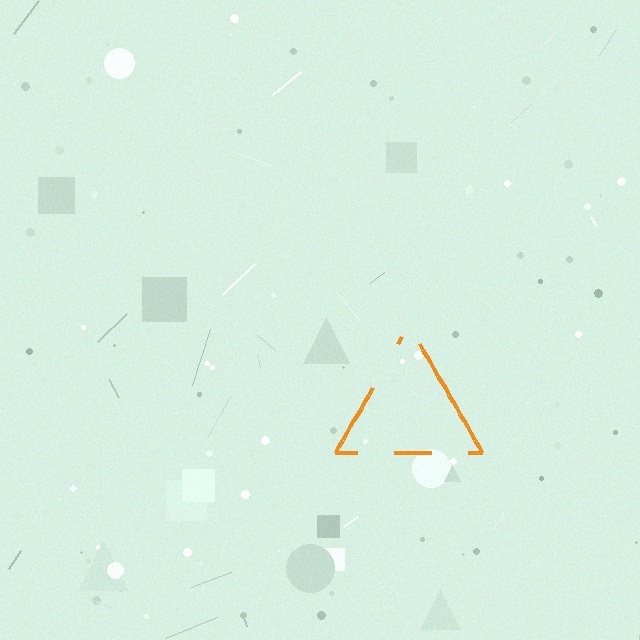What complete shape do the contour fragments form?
The contour fragments form a triangle.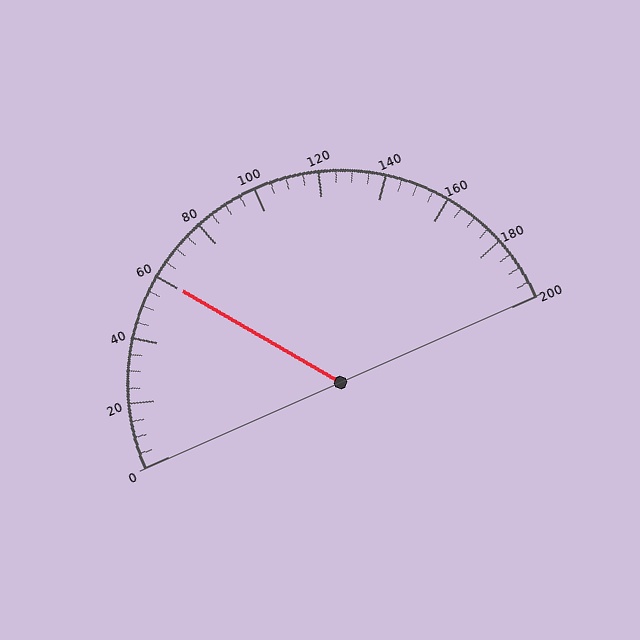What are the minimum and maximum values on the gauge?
The gauge ranges from 0 to 200.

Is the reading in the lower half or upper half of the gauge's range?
The reading is in the lower half of the range (0 to 200).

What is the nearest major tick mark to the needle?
The nearest major tick mark is 60.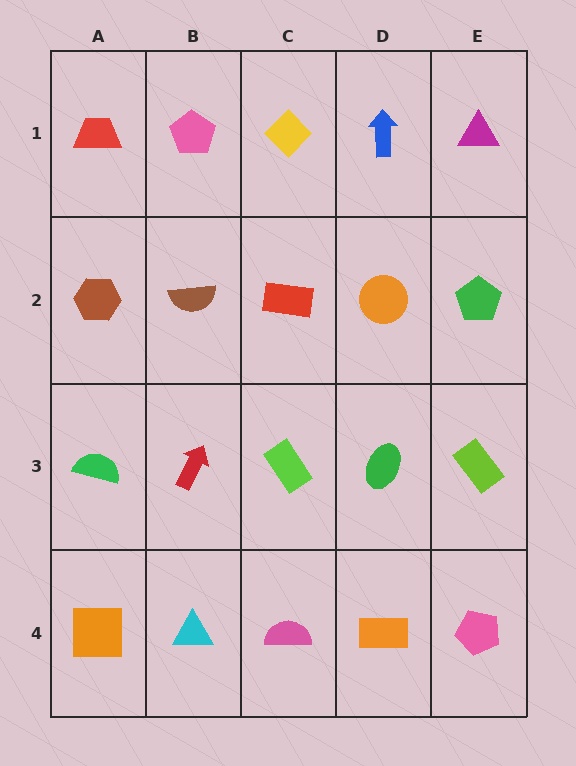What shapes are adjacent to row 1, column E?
A green pentagon (row 2, column E), a blue arrow (row 1, column D).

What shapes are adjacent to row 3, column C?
A red rectangle (row 2, column C), a pink semicircle (row 4, column C), a red arrow (row 3, column B), a green ellipse (row 3, column D).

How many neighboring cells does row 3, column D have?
4.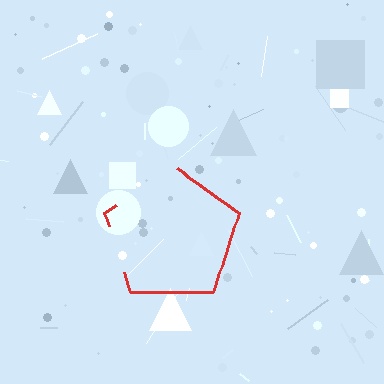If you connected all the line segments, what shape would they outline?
They would outline a pentagon.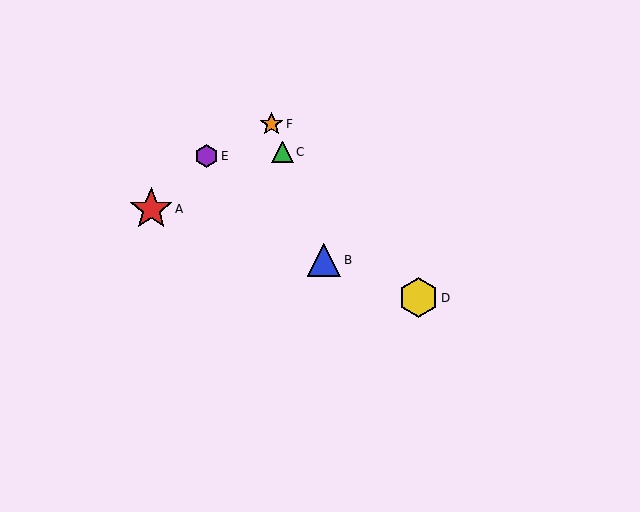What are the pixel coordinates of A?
Object A is at (151, 209).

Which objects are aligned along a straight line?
Objects B, C, F are aligned along a straight line.